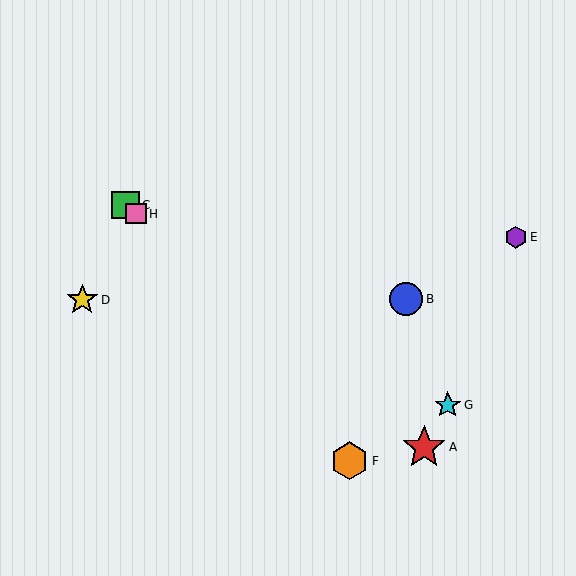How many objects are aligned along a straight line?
3 objects (A, C, H) are aligned along a straight line.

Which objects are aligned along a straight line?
Objects A, C, H are aligned along a straight line.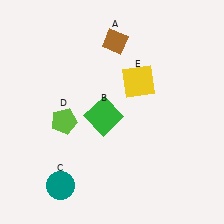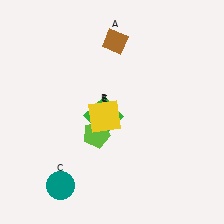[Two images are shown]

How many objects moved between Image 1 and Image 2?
2 objects moved between the two images.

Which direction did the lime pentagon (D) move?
The lime pentagon (D) moved right.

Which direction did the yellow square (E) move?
The yellow square (E) moved down.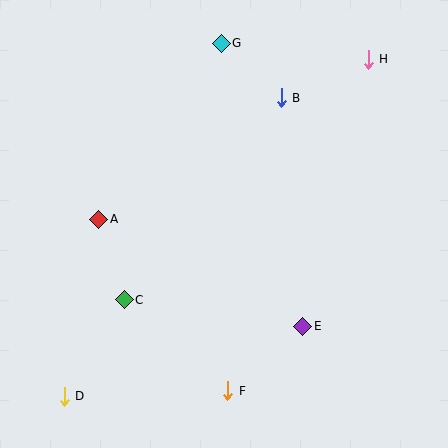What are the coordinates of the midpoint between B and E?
The midpoint between B and E is at (292, 212).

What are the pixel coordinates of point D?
Point D is at (64, 396).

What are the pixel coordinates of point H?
Point H is at (368, 59).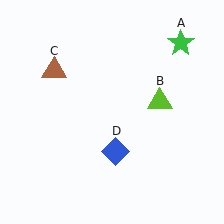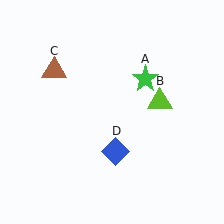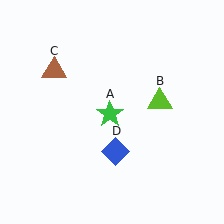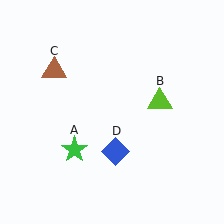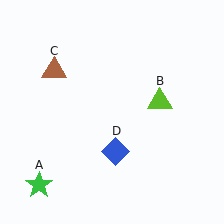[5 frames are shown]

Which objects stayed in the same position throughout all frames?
Lime triangle (object B) and brown triangle (object C) and blue diamond (object D) remained stationary.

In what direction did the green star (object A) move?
The green star (object A) moved down and to the left.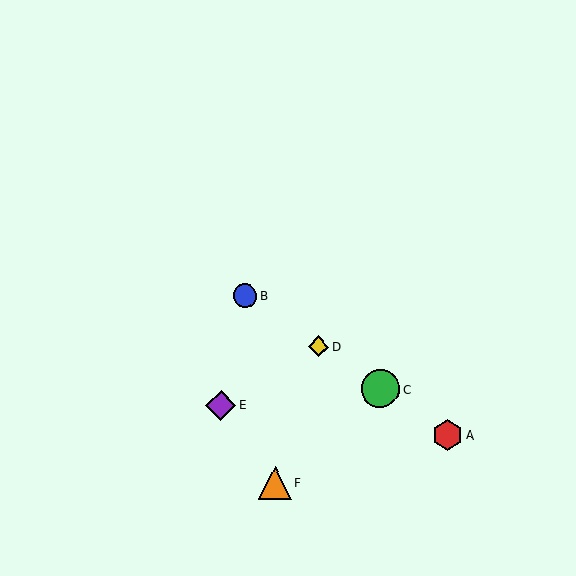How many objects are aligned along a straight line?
4 objects (A, B, C, D) are aligned along a straight line.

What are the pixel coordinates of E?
Object E is at (221, 405).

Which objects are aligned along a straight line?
Objects A, B, C, D are aligned along a straight line.